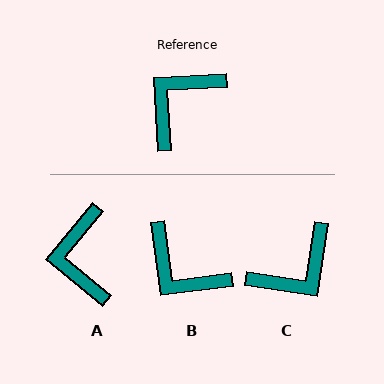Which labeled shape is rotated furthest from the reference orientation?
C, about 168 degrees away.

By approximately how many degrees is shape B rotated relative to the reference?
Approximately 94 degrees counter-clockwise.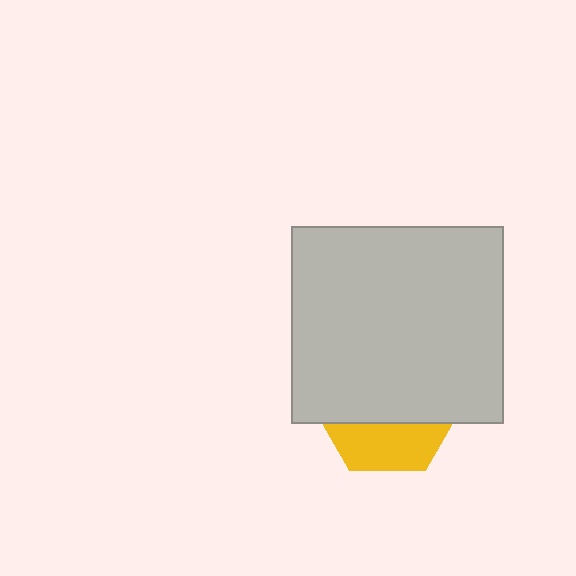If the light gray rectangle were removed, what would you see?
You would see the complete yellow hexagon.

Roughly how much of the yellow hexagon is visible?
A small part of it is visible (roughly 32%).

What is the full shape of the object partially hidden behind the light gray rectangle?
The partially hidden object is a yellow hexagon.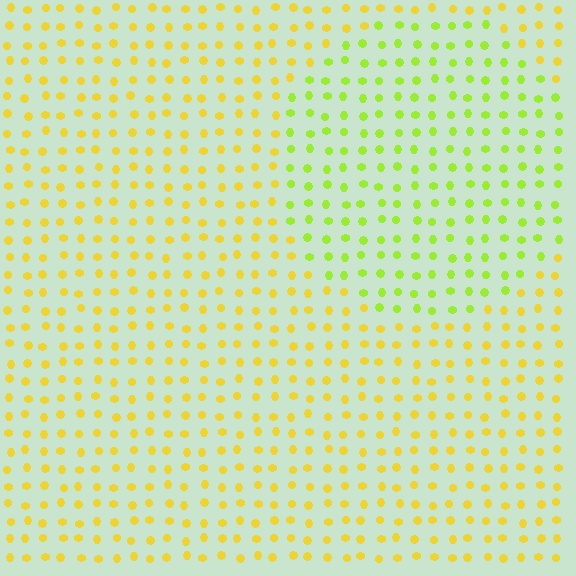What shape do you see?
I see a circle.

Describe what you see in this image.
The image is filled with small yellow elements in a uniform arrangement. A circle-shaped region is visible where the elements are tinted to a slightly different hue, forming a subtle color boundary.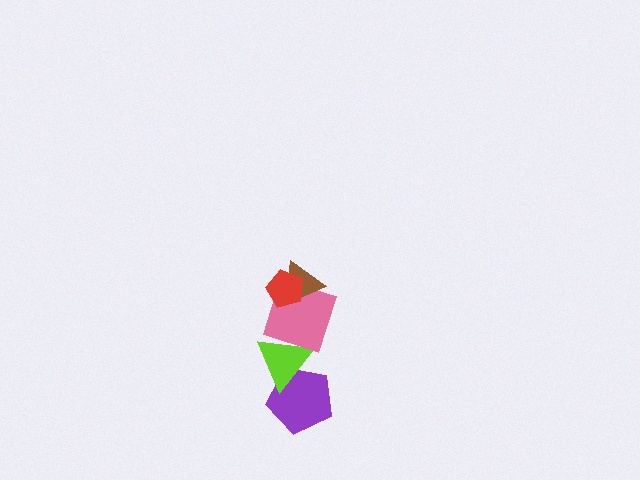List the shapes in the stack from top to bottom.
From top to bottom: the red pentagon, the brown triangle, the pink square, the lime triangle, the purple pentagon.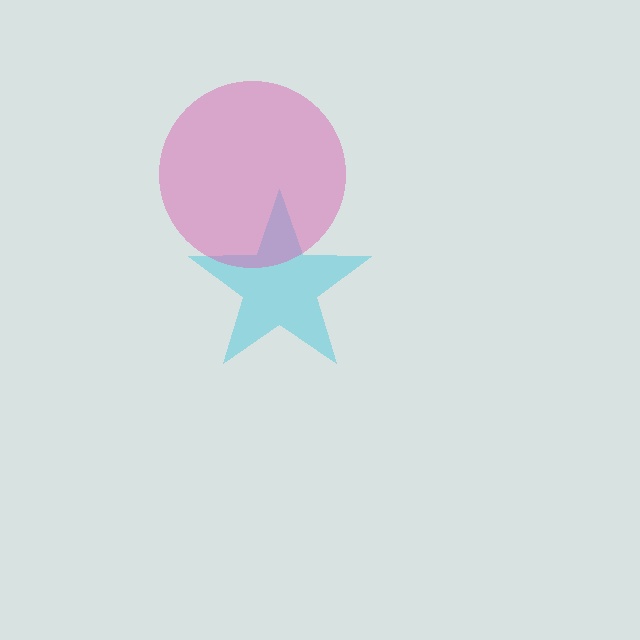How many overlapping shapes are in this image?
There are 2 overlapping shapes in the image.